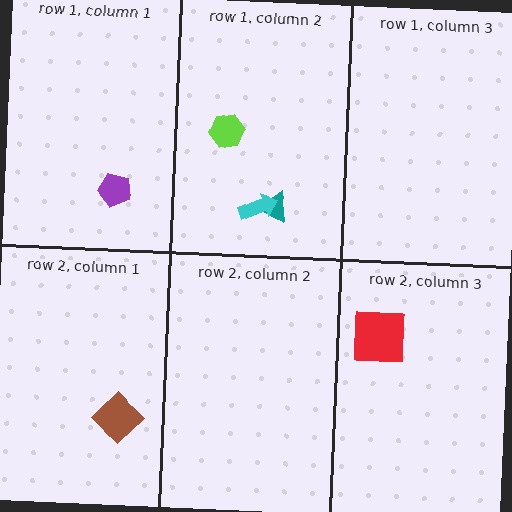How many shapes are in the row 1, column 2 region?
3.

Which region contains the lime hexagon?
The row 1, column 2 region.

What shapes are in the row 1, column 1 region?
The purple pentagon.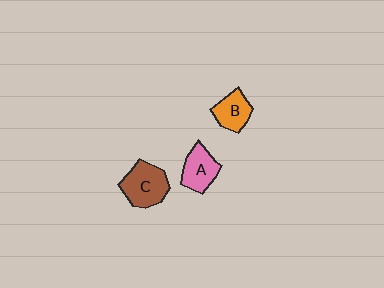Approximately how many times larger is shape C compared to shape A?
Approximately 1.3 times.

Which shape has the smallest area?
Shape B (orange).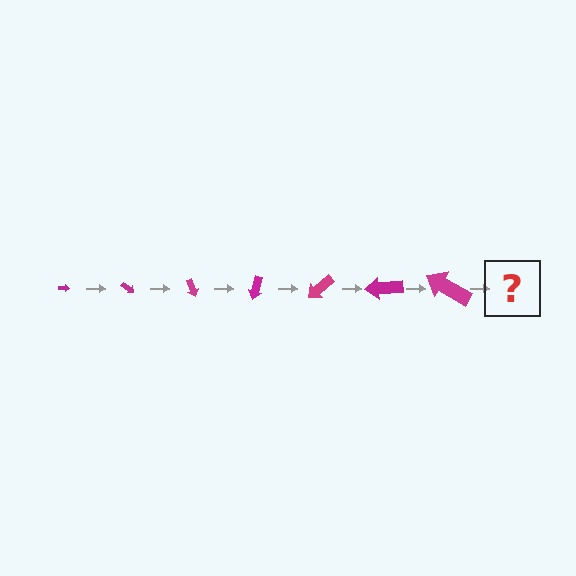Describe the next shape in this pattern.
It should be an arrow, larger than the previous one and rotated 245 degrees from the start.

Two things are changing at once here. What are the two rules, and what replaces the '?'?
The two rules are that the arrow grows larger each step and it rotates 35 degrees each step. The '?' should be an arrow, larger than the previous one and rotated 245 degrees from the start.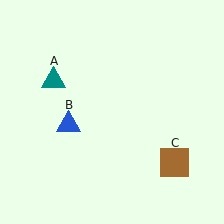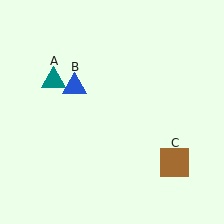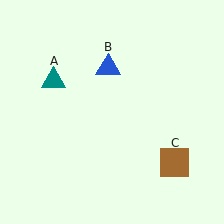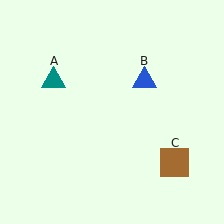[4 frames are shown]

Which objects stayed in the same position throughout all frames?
Teal triangle (object A) and brown square (object C) remained stationary.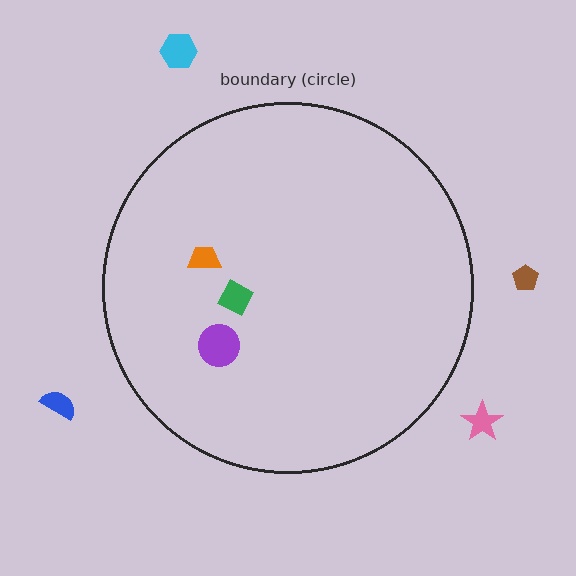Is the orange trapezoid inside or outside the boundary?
Inside.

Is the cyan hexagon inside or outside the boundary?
Outside.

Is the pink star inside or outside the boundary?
Outside.